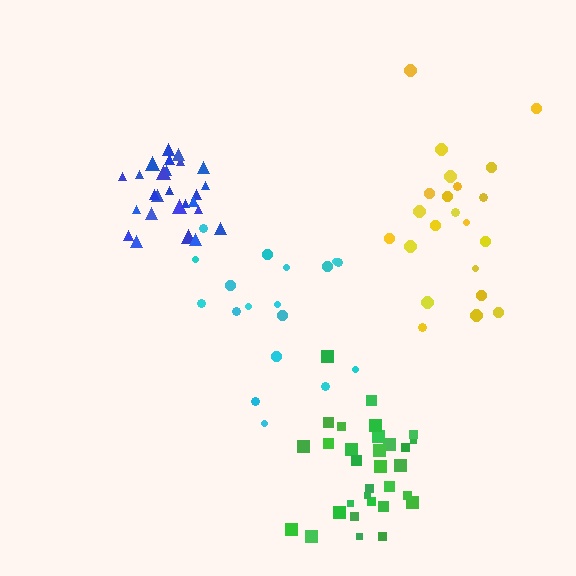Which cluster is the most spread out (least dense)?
Cyan.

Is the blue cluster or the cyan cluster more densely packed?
Blue.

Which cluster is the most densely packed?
Blue.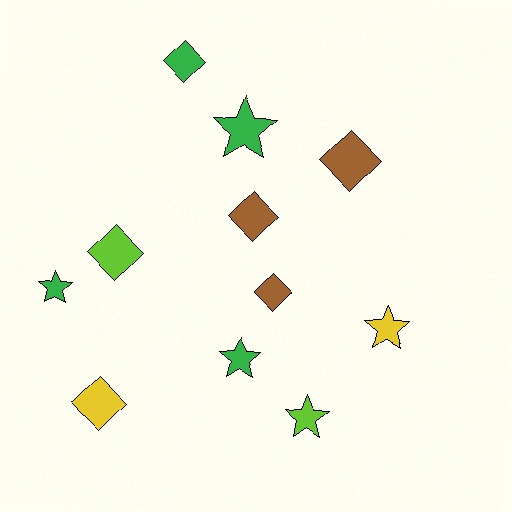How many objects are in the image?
There are 11 objects.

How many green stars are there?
There are 3 green stars.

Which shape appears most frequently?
Diamond, with 6 objects.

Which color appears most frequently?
Green, with 4 objects.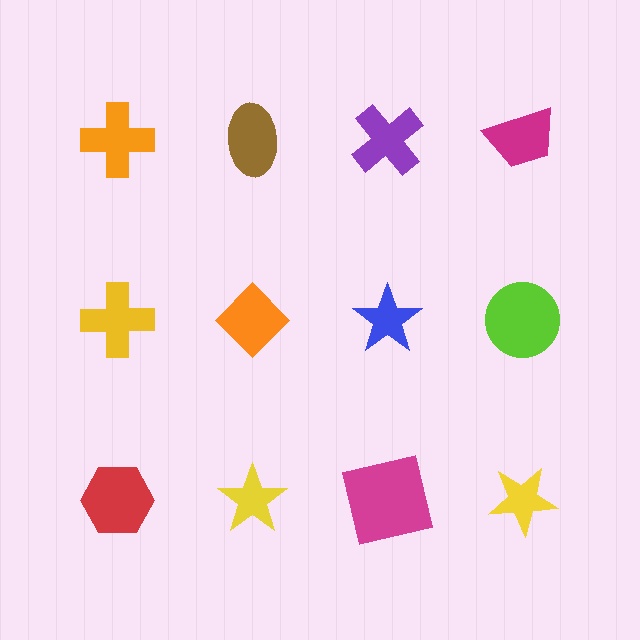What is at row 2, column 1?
A yellow cross.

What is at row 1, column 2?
A brown ellipse.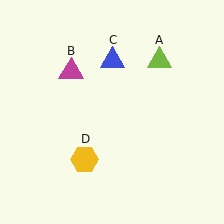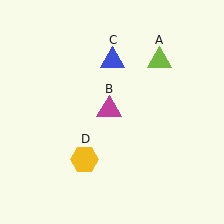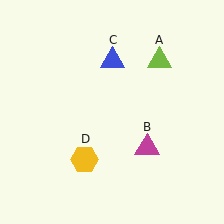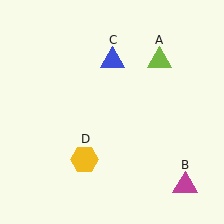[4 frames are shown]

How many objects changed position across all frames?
1 object changed position: magenta triangle (object B).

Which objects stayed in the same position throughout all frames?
Lime triangle (object A) and blue triangle (object C) and yellow hexagon (object D) remained stationary.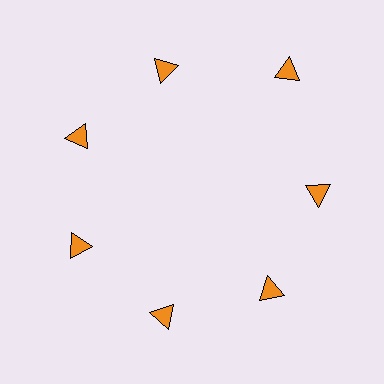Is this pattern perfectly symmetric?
No. The 7 orange triangles are arranged in a ring, but one element near the 1 o'clock position is pushed outward from the center, breaking the 7-fold rotational symmetry.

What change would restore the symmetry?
The symmetry would be restored by moving it inward, back onto the ring so that all 7 triangles sit at equal angles and equal distance from the center.